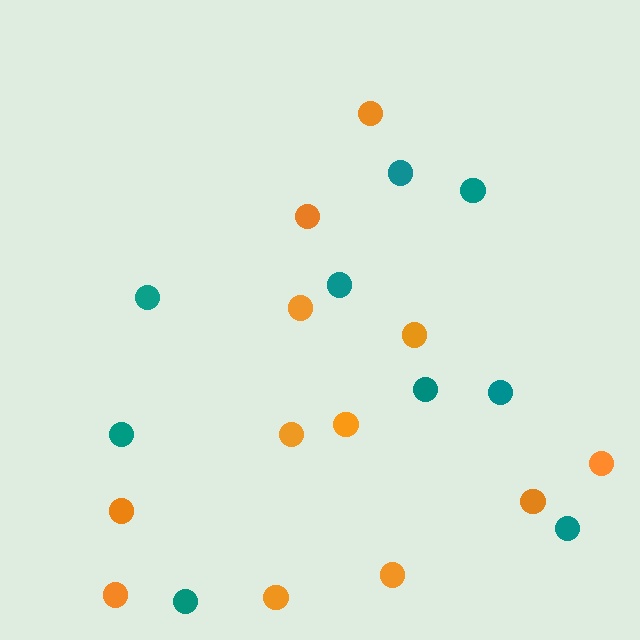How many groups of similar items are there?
There are 2 groups: one group of orange circles (12) and one group of teal circles (9).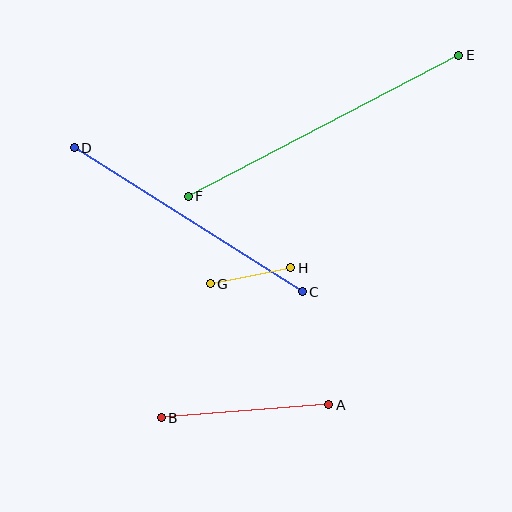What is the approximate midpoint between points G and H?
The midpoint is at approximately (250, 276) pixels.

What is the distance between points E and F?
The distance is approximately 305 pixels.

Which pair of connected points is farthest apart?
Points E and F are farthest apart.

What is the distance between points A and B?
The distance is approximately 168 pixels.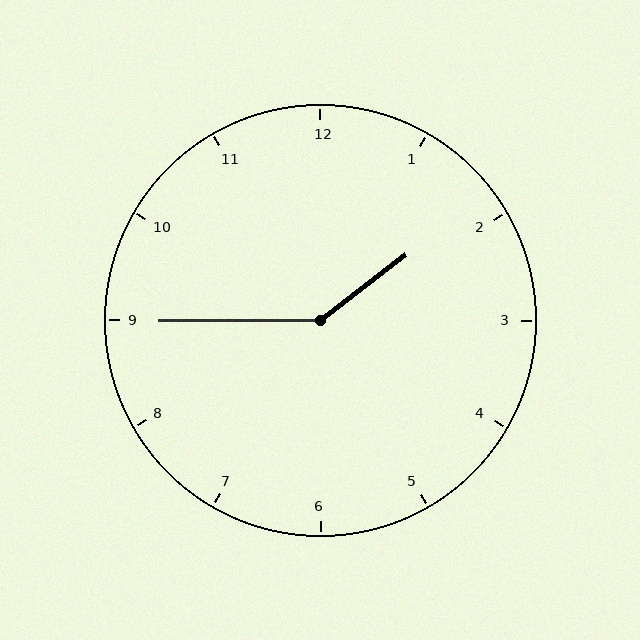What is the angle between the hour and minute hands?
Approximately 142 degrees.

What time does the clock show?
1:45.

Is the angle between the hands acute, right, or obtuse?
It is obtuse.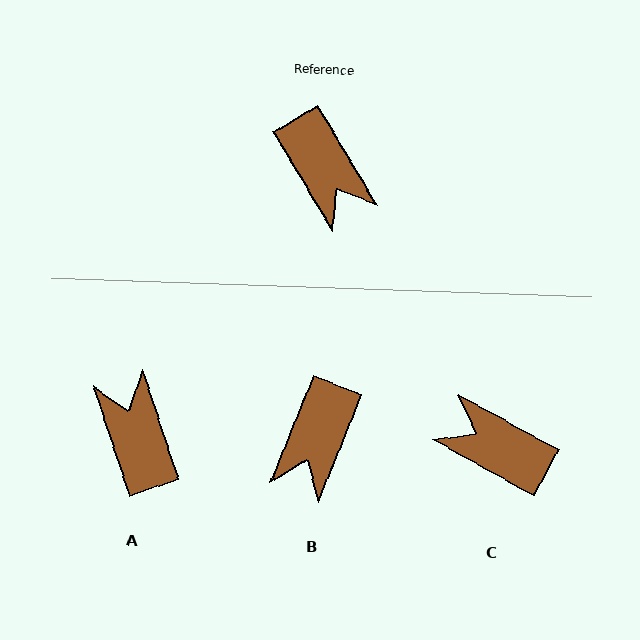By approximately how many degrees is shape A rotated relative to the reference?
Approximately 168 degrees counter-clockwise.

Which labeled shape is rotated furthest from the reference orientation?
A, about 168 degrees away.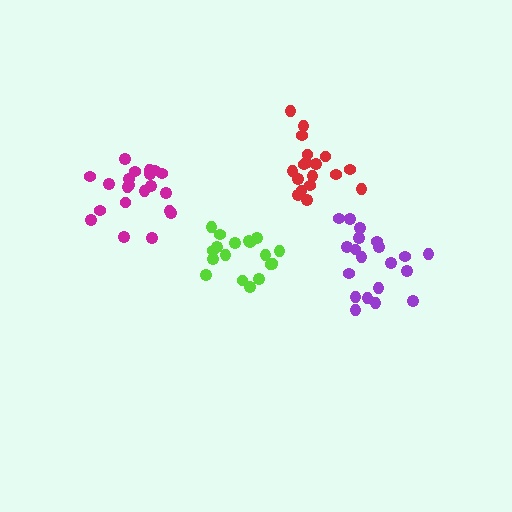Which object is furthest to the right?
The purple cluster is rightmost.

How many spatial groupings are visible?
There are 4 spatial groupings.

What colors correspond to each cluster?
The clusters are colored: purple, magenta, lime, red.